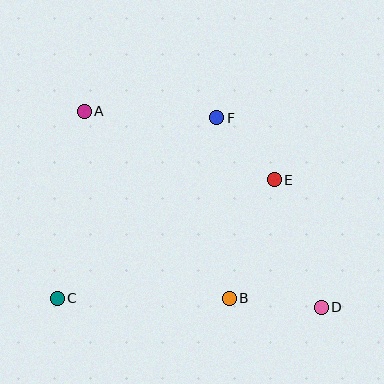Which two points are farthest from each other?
Points A and D are farthest from each other.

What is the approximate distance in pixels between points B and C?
The distance between B and C is approximately 172 pixels.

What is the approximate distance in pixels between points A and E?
The distance between A and E is approximately 202 pixels.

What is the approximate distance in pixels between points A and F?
The distance between A and F is approximately 133 pixels.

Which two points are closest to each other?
Points E and F are closest to each other.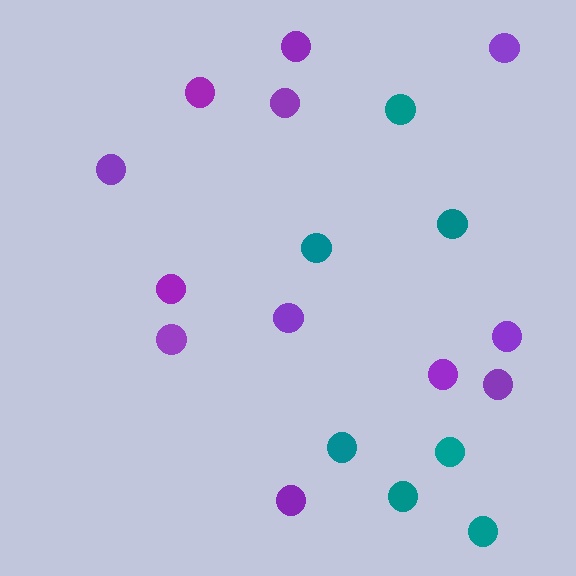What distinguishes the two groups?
There are 2 groups: one group of purple circles (12) and one group of teal circles (7).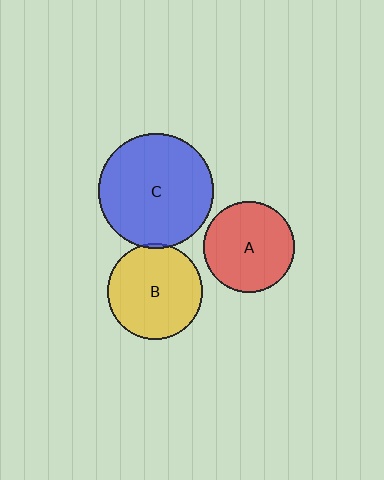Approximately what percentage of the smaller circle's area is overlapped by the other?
Approximately 5%.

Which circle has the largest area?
Circle C (blue).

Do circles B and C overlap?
Yes.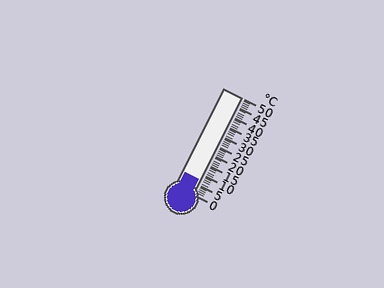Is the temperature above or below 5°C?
The temperature is above 5°C.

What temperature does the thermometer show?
The thermometer shows approximately 7°C.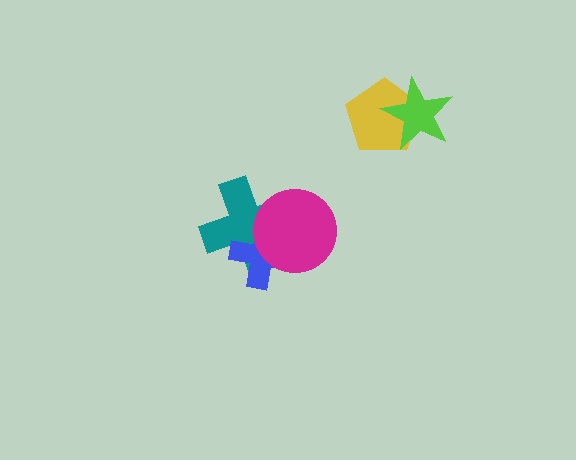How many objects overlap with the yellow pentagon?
1 object overlaps with the yellow pentagon.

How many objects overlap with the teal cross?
2 objects overlap with the teal cross.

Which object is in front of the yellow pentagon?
The lime star is in front of the yellow pentagon.